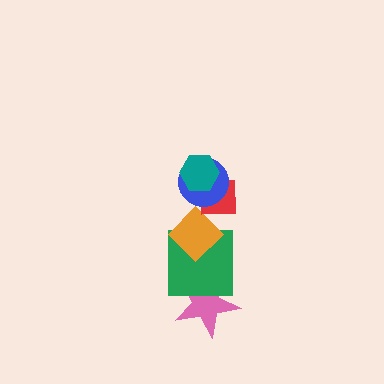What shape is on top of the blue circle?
The teal hexagon is on top of the blue circle.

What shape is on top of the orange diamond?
The red square is on top of the orange diamond.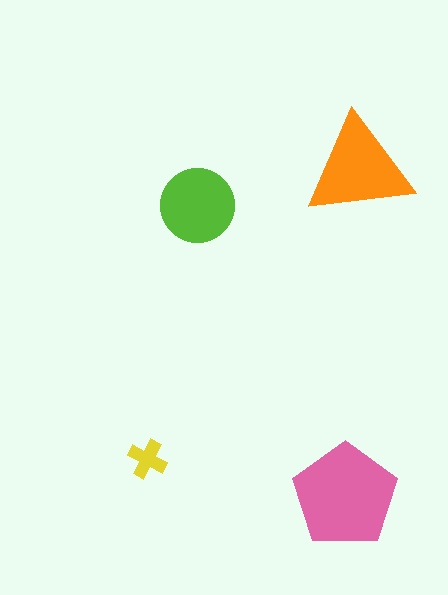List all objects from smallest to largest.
The yellow cross, the lime circle, the orange triangle, the pink pentagon.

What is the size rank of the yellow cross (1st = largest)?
4th.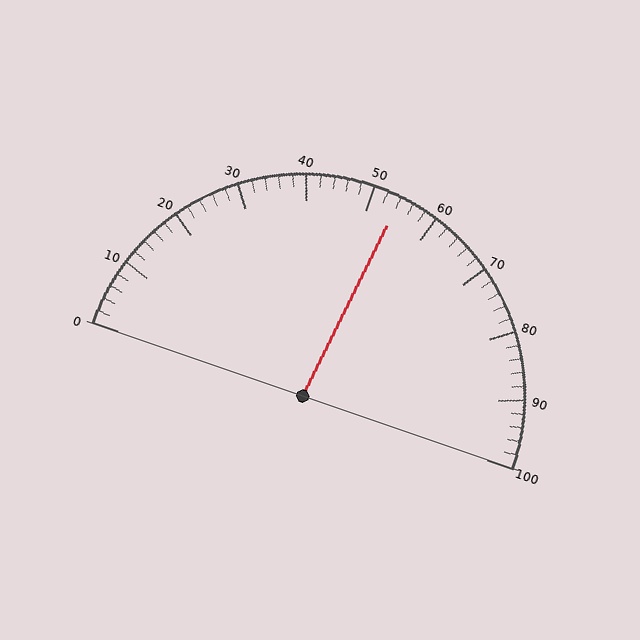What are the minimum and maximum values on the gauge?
The gauge ranges from 0 to 100.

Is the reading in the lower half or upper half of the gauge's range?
The reading is in the upper half of the range (0 to 100).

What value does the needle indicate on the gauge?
The needle indicates approximately 54.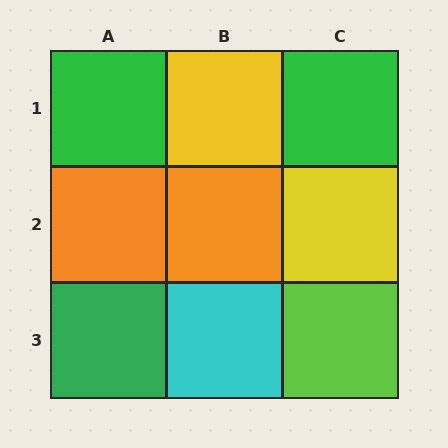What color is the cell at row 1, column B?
Yellow.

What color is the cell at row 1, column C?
Green.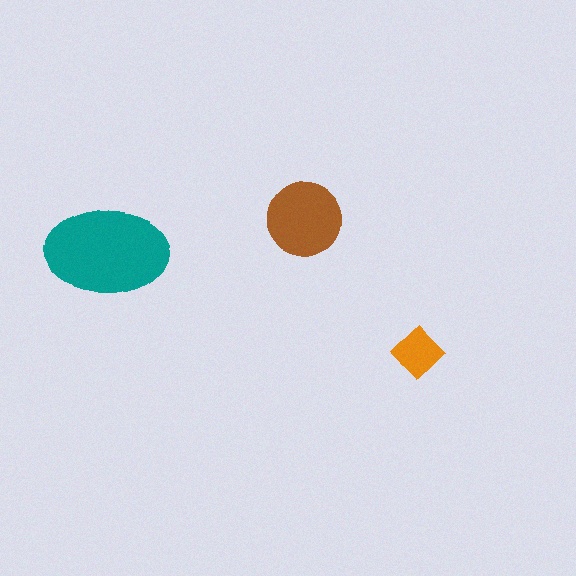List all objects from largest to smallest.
The teal ellipse, the brown circle, the orange diamond.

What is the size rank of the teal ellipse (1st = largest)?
1st.